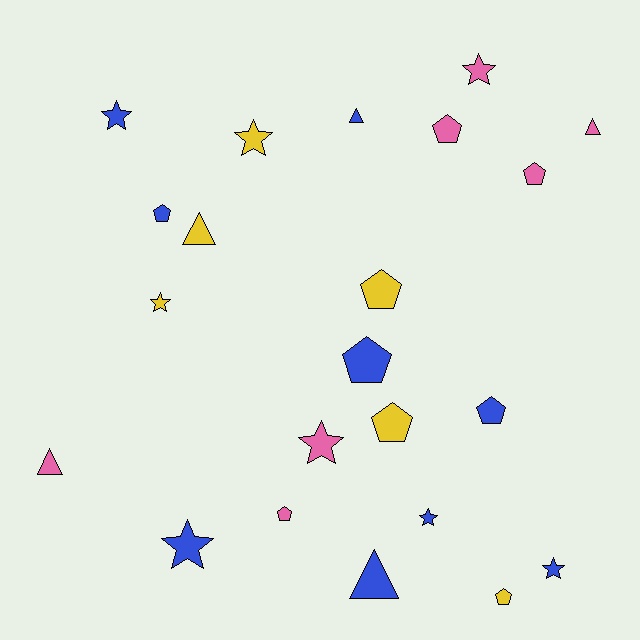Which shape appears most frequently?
Pentagon, with 9 objects.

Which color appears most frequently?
Blue, with 9 objects.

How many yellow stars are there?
There are 2 yellow stars.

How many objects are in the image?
There are 22 objects.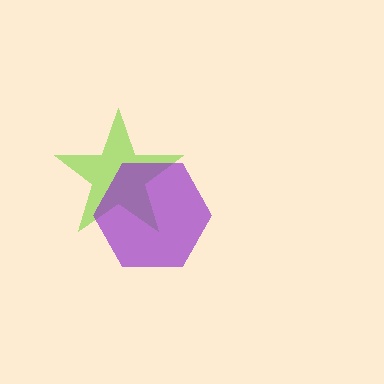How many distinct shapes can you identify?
There are 2 distinct shapes: a lime star, a purple hexagon.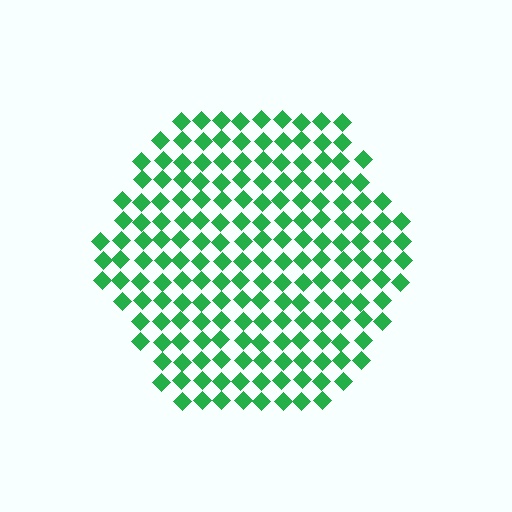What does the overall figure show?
The overall figure shows a hexagon.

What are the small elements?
The small elements are diamonds.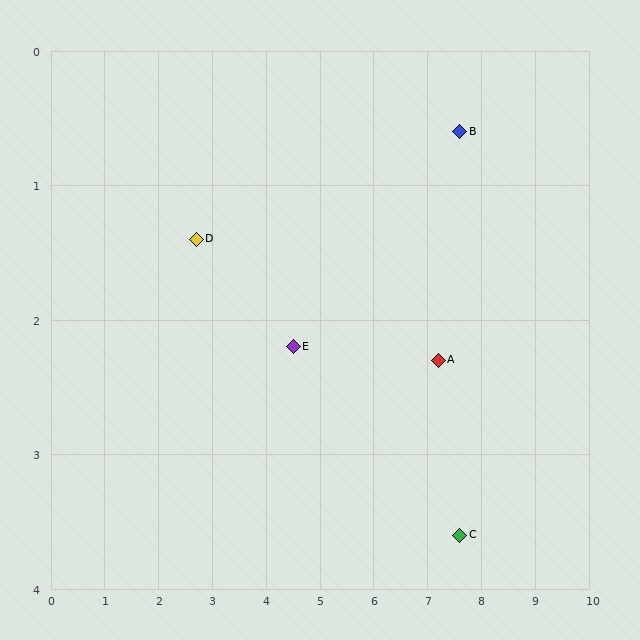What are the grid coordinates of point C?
Point C is at approximately (7.6, 3.6).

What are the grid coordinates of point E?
Point E is at approximately (4.5, 2.2).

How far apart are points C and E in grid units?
Points C and E are about 3.4 grid units apart.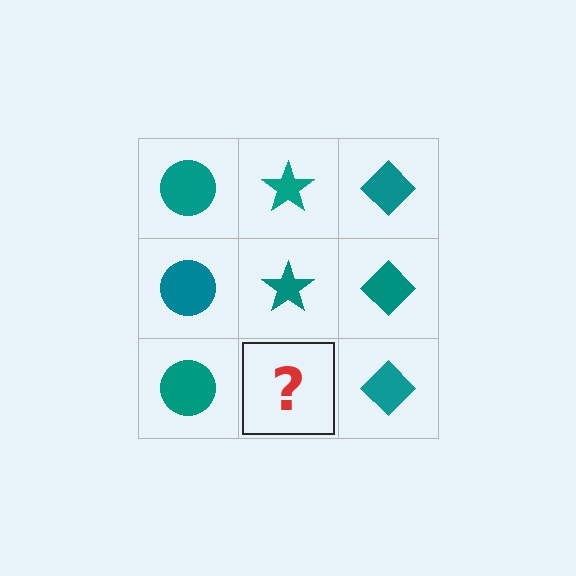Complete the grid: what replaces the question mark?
The question mark should be replaced with a teal star.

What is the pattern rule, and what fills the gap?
The rule is that each column has a consistent shape. The gap should be filled with a teal star.